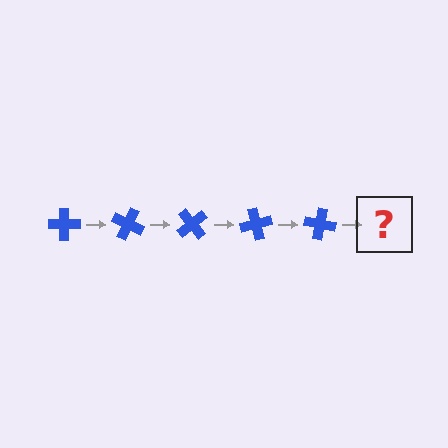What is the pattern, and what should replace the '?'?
The pattern is that the cross rotates 25 degrees each step. The '?' should be a blue cross rotated 125 degrees.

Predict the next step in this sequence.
The next step is a blue cross rotated 125 degrees.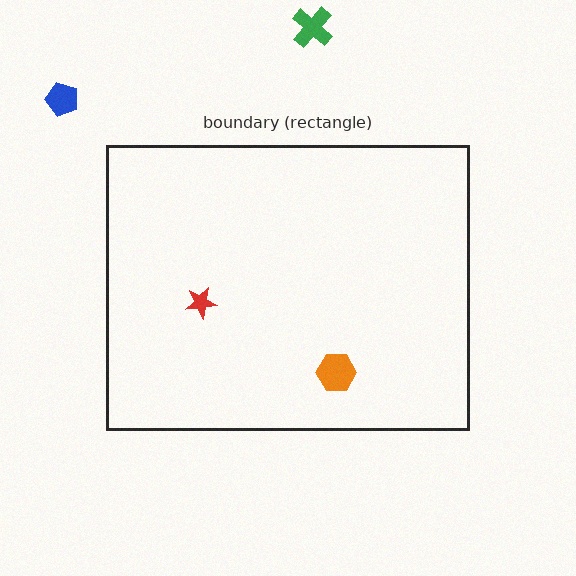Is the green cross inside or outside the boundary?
Outside.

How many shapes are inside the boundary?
2 inside, 2 outside.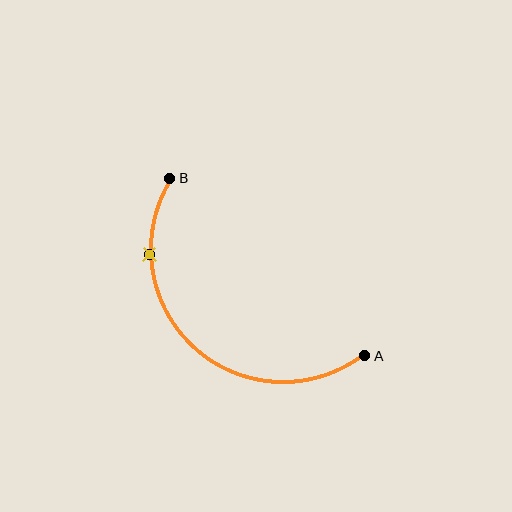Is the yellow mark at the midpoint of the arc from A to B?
No. The yellow mark lies on the arc but is closer to endpoint B. The arc midpoint would be at the point on the curve equidistant along the arc from both A and B.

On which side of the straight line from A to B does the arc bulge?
The arc bulges below and to the left of the straight line connecting A and B.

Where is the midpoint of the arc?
The arc midpoint is the point on the curve farthest from the straight line joining A and B. It sits below and to the left of that line.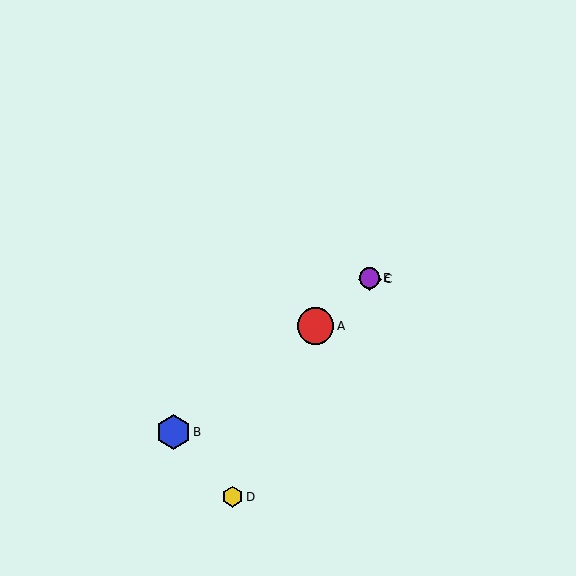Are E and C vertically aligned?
Yes, both are at x≈370.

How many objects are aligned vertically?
2 objects (C, E) are aligned vertically.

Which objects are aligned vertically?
Objects C, E are aligned vertically.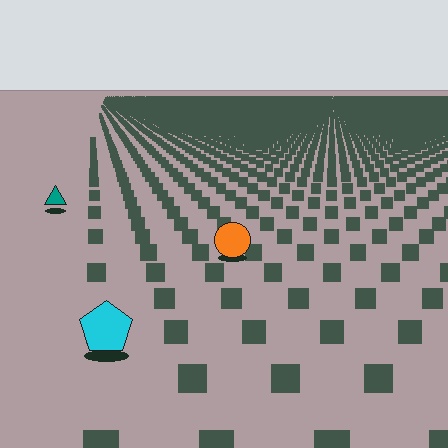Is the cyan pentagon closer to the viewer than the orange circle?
Yes. The cyan pentagon is closer — you can tell from the texture gradient: the ground texture is coarser near it.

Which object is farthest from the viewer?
The teal triangle is farthest from the viewer. It appears smaller and the ground texture around it is denser.